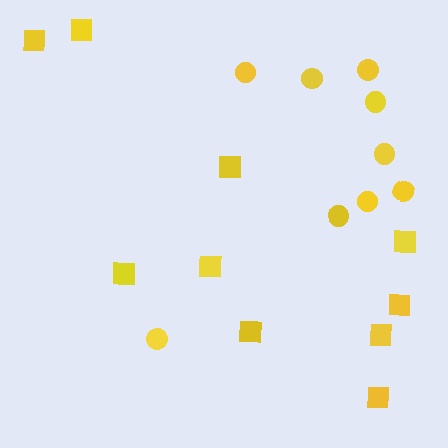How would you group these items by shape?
There are 2 groups: one group of circles (9) and one group of squares (10).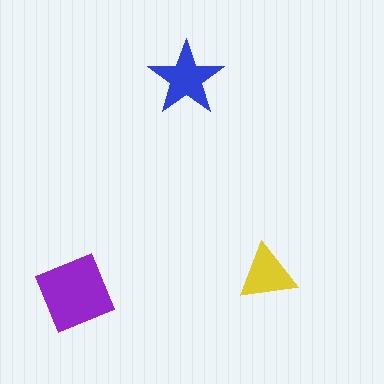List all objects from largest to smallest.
The purple diamond, the blue star, the yellow triangle.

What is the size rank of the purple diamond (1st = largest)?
1st.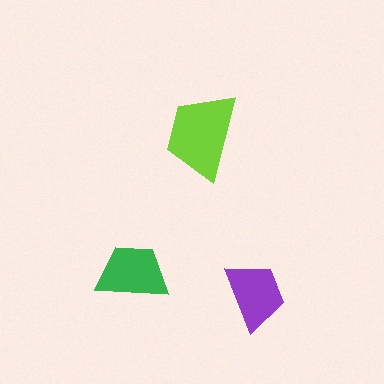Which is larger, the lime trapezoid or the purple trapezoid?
The lime one.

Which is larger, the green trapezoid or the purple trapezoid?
The green one.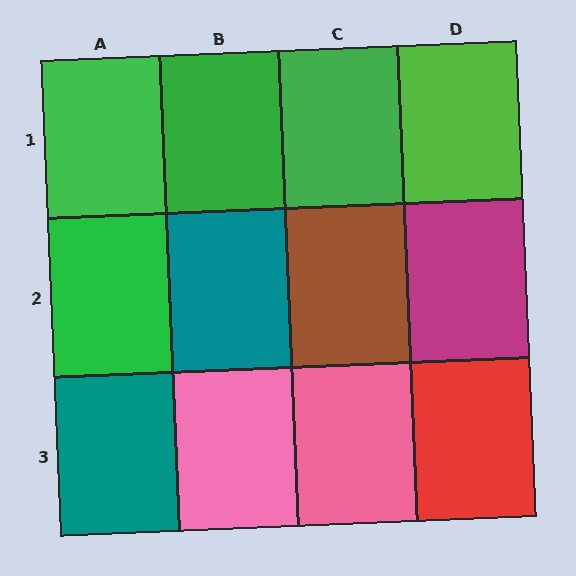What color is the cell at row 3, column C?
Pink.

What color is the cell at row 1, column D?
Lime.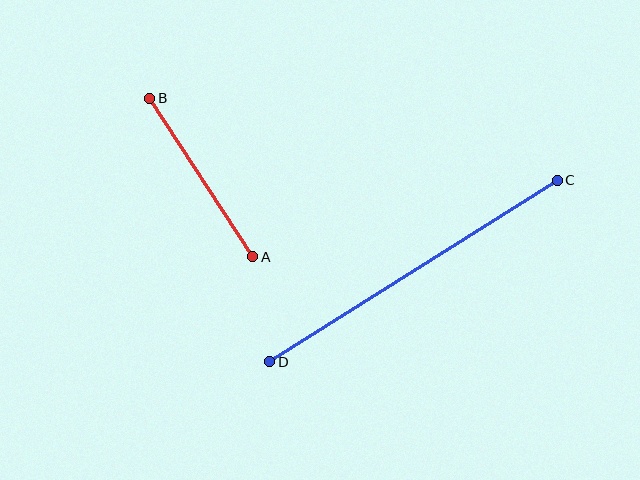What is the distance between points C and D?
The distance is approximately 340 pixels.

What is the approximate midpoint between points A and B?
The midpoint is at approximately (201, 177) pixels.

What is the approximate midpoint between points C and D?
The midpoint is at approximately (414, 271) pixels.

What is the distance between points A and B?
The distance is approximately 189 pixels.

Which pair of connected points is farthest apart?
Points C and D are farthest apart.